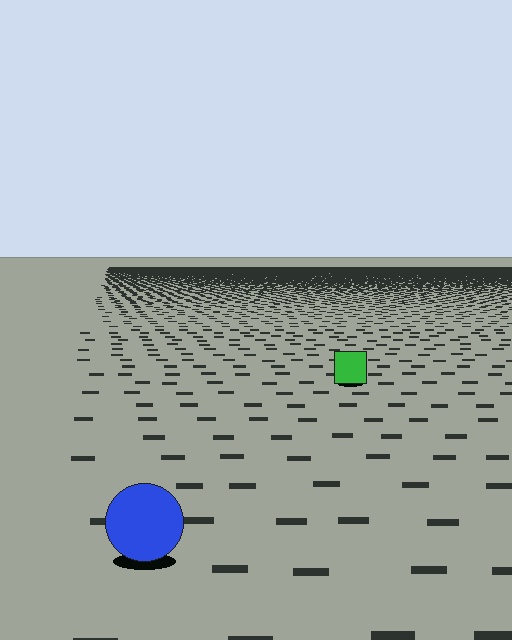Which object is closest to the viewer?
The blue circle is closest. The texture marks near it are larger and more spread out.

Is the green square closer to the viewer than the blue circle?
No. The blue circle is closer — you can tell from the texture gradient: the ground texture is coarser near it.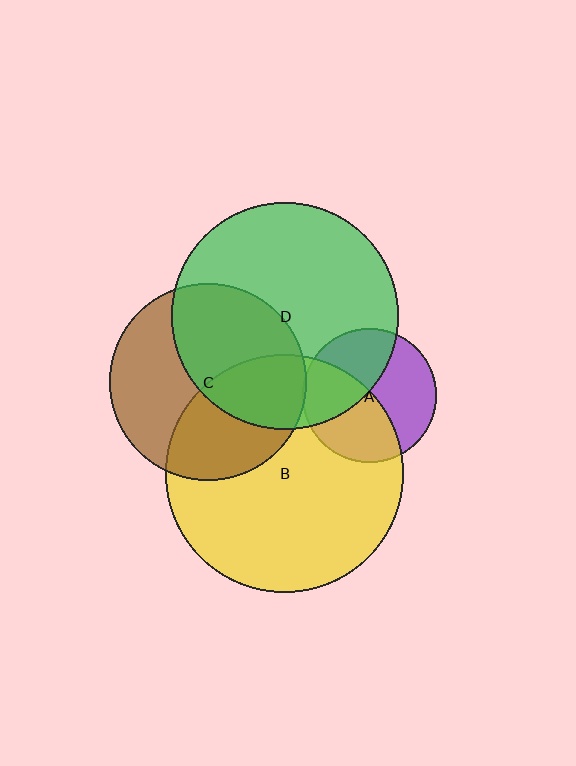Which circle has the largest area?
Circle B (yellow).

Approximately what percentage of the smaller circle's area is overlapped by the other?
Approximately 50%.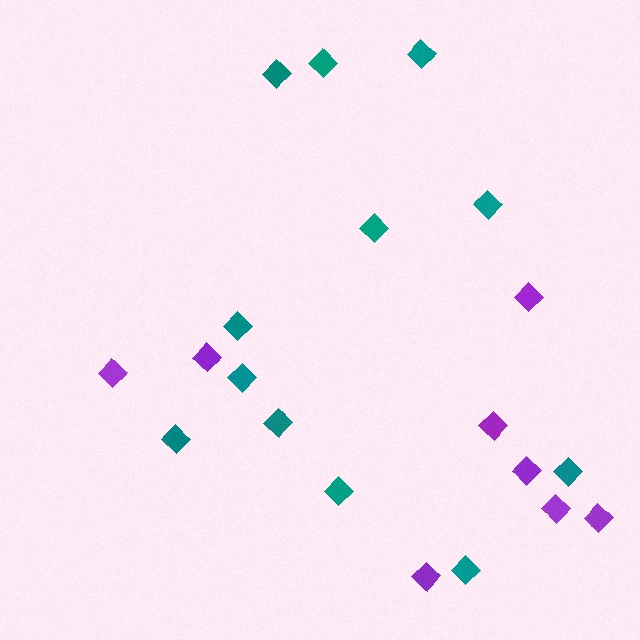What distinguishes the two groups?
There are 2 groups: one group of teal diamonds (12) and one group of purple diamonds (8).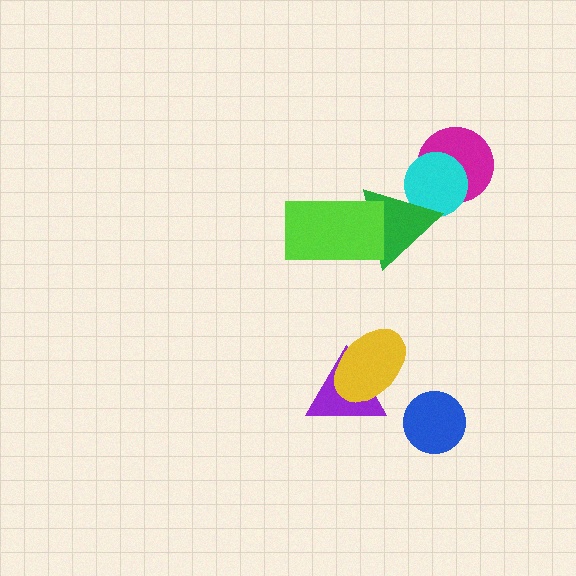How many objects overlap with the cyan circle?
2 objects overlap with the cyan circle.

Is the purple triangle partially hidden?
Yes, it is partially covered by another shape.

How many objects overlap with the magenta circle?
1 object overlaps with the magenta circle.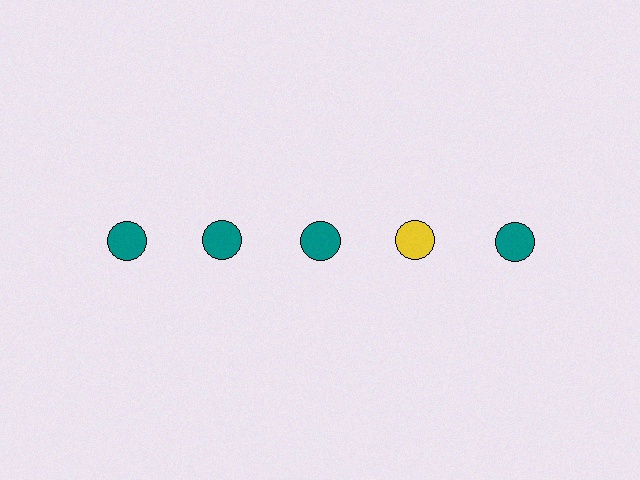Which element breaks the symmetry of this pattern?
The yellow circle in the top row, second from right column breaks the symmetry. All other shapes are teal circles.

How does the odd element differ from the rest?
It has a different color: yellow instead of teal.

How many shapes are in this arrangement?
There are 5 shapes arranged in a grid pattern.